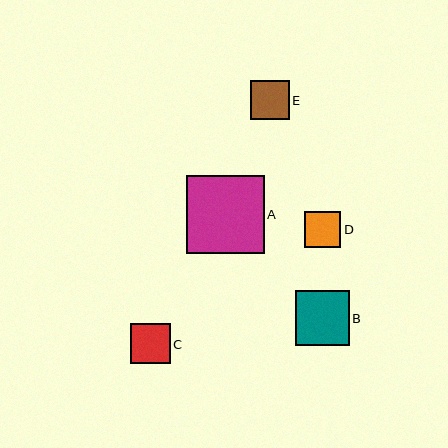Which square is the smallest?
Square D is the smallest with a size of approximately 36 pixels.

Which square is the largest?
Square A is the largest with a size of approximately 78 pixels.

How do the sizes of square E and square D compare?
Square E and square D are approximately the same size.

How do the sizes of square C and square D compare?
Square C and square D are approximately the same size.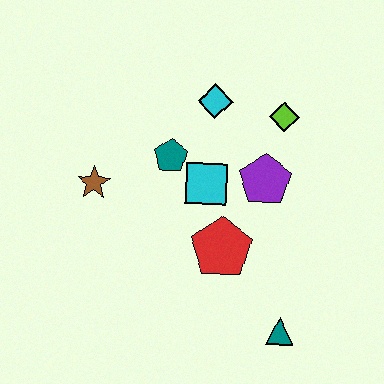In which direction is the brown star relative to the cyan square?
The brown star is to the left of the cyan square.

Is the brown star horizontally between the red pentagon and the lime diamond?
No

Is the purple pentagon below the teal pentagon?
Yes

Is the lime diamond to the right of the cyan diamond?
Yes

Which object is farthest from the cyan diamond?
The teal triangle is farthest from the cyan diamond.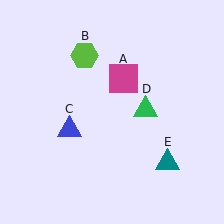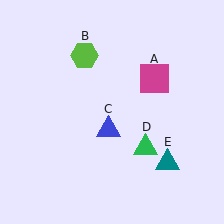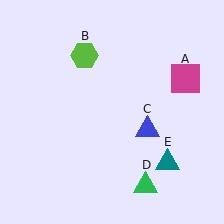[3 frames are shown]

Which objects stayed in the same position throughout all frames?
Lime hexagon (object B) and teal triangle (object E) remained stationary.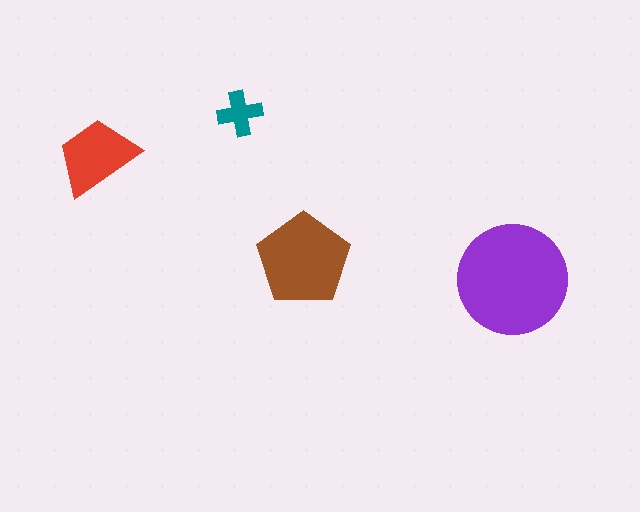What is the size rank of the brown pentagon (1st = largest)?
2nd.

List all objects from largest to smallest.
The purple circle, the brown pentagon, the red trapezoid, the teal cross.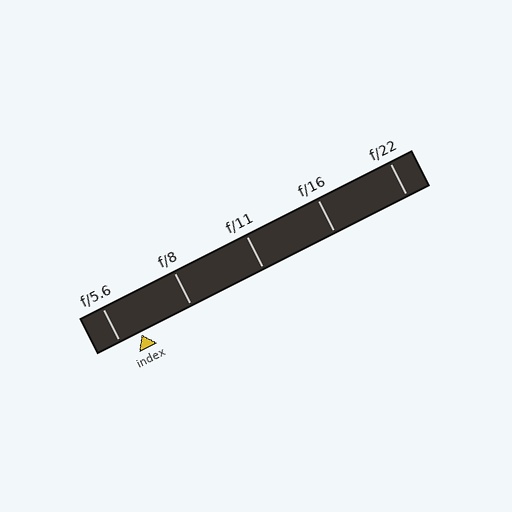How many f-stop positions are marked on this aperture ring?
There are 5 f-stop positions marked.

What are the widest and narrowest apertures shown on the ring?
The widest aperture shown is f/5.6 and the narrowest is f/22.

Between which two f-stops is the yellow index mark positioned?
The index mark is between f/5.6 and f/8.